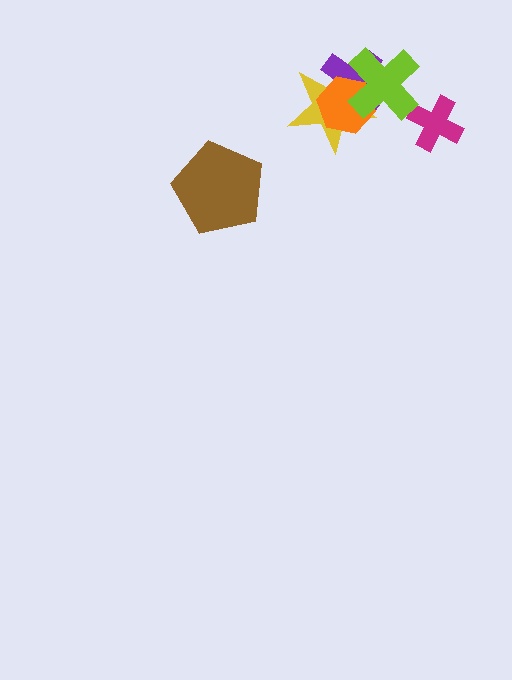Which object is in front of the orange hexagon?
The lime cross is in front of the orange hexagon.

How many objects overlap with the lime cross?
3 objects overlap with the lime cross.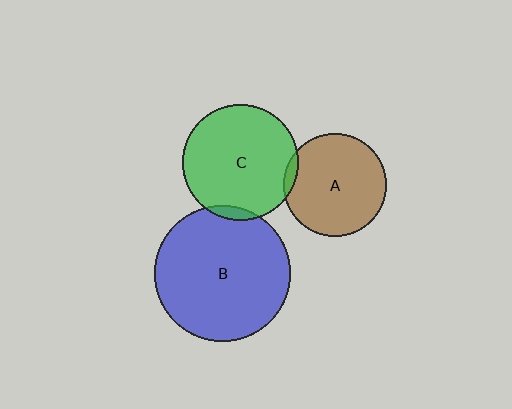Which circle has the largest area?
Circle B (blue).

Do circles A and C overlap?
Yes.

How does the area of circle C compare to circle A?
Approximately 1.3 times.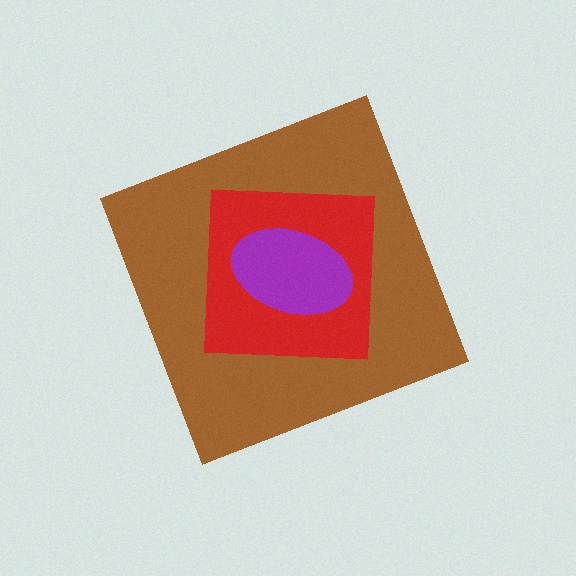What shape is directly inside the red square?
The purple ellipse.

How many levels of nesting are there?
3.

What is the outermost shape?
The brown diamond.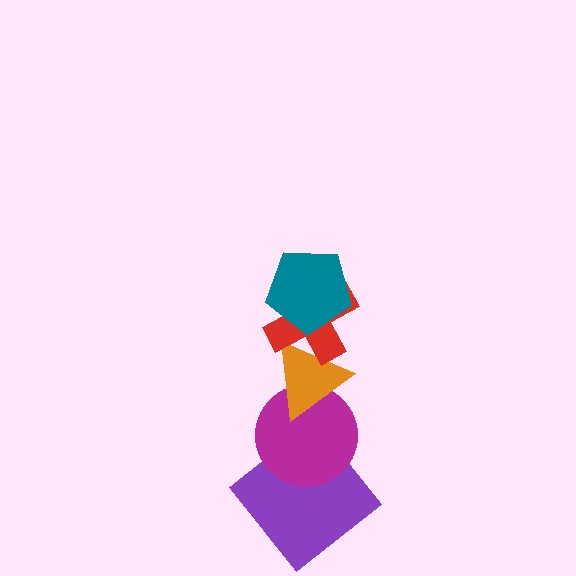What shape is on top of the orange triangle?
The red cross is on top of the orange triangle.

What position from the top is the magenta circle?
The magenta circle is 4th from the top.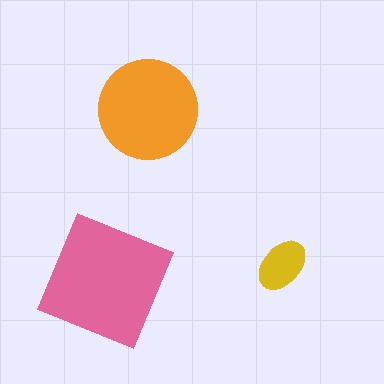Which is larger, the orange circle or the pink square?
The pink square.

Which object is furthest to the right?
The yellow ellipse is rightmost.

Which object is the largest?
The pink square.